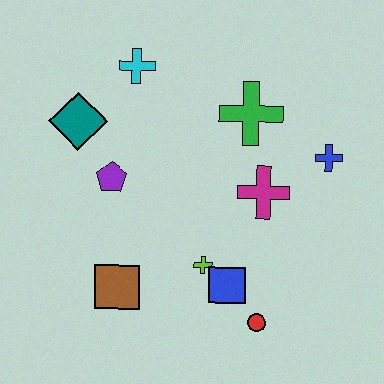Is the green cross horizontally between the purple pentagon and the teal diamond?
No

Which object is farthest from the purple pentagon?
The blue cross is farthest from the purple pentagon.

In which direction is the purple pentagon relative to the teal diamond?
The purple pentagon is below the teal diamond.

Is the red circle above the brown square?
No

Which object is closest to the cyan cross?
The teal diamond is closest to the cyan cross.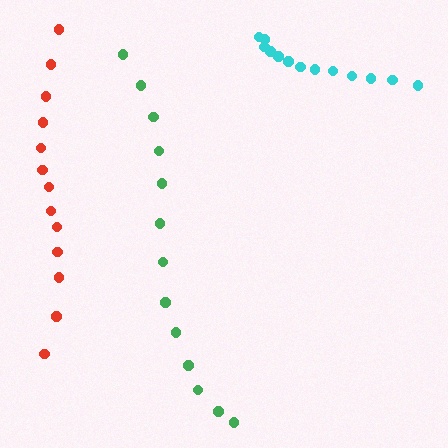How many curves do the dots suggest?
There are 3 distinct paths.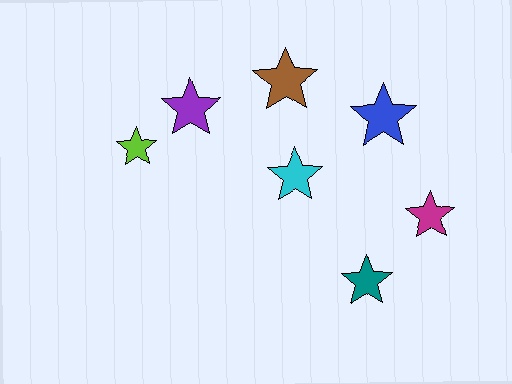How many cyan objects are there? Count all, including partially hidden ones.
There is 1 cyan object.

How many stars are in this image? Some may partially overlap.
There are 7 stars.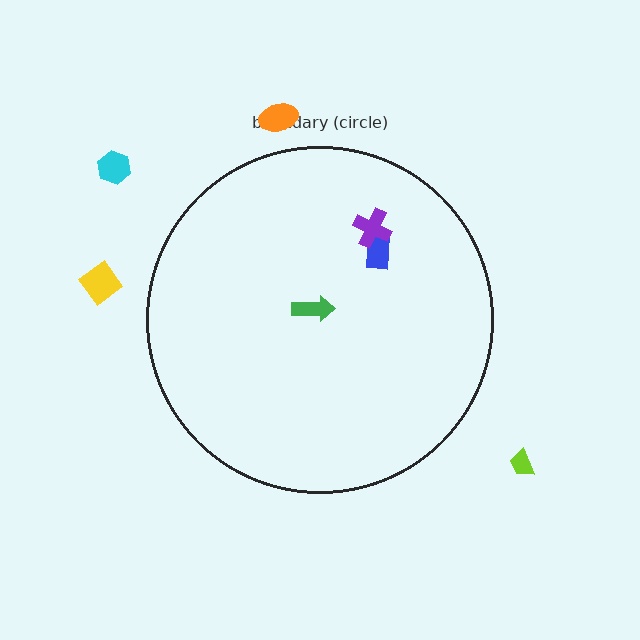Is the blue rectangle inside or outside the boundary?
Inside.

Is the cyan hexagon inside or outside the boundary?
Outside.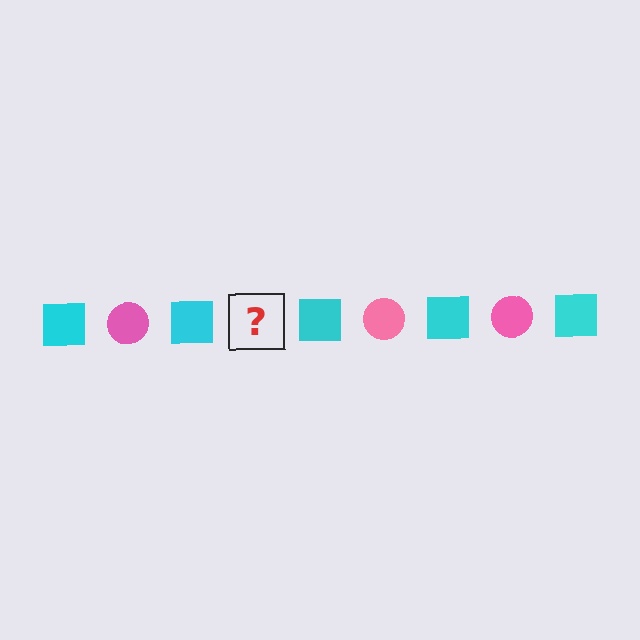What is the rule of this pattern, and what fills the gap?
The rule is that the pattern alternates between cyan square and pink circle. The gap should be filled with a pink circle.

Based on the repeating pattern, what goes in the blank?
The blank should be a pink circle.